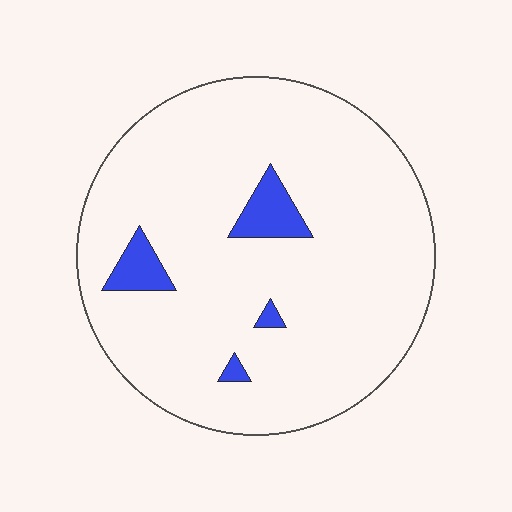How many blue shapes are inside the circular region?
4.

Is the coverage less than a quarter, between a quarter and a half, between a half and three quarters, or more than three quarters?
Less than a quarter.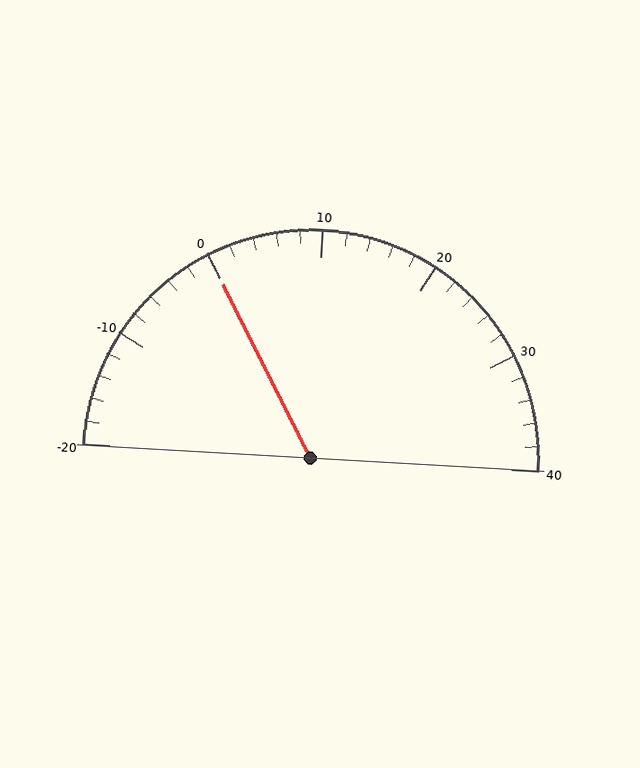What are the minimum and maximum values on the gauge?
The gauge ranges from -20 to 40.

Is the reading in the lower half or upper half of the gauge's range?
The reading is in the lower half of the range (-20 to 40).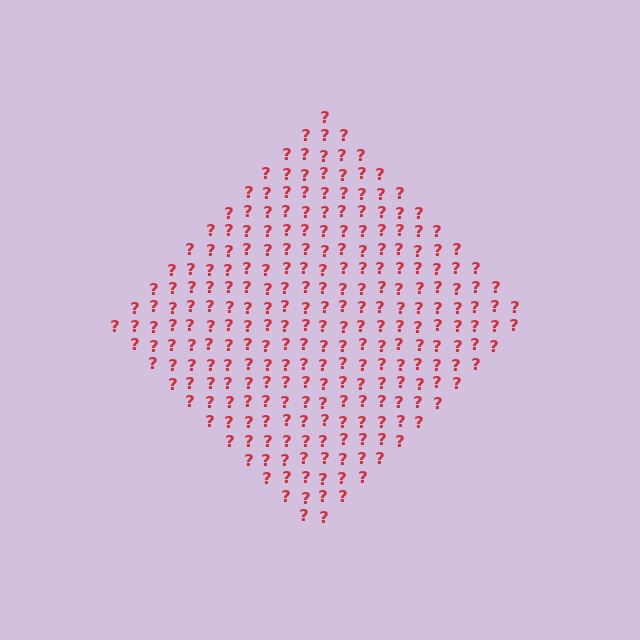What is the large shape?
The large shape is a diamond.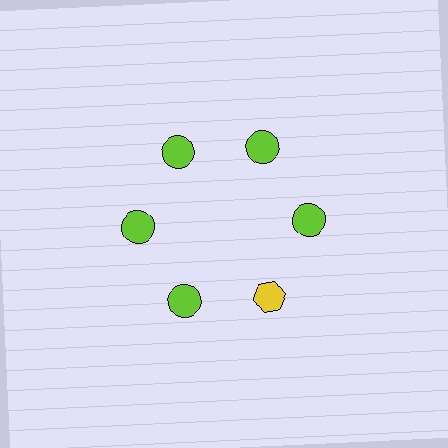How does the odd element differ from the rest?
It differs in both color (yellow instead of lime) and shape (hexagon instead of circle).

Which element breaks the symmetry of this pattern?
The yellow hexagon at roughly the 5 o'clock position breaks the symmetry. All other shapes are lime circles.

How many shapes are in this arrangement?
There are 6 shapes arranged in a ring pattern.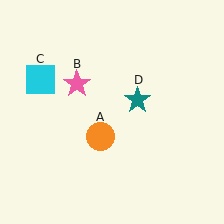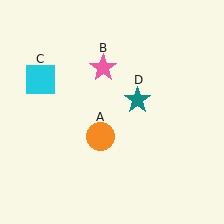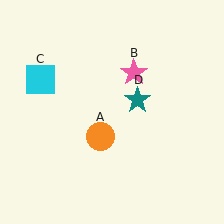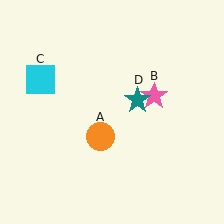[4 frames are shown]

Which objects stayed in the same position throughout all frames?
Orange circle (object A) and cyan square (object C) and teal star (object D) remained stationary.